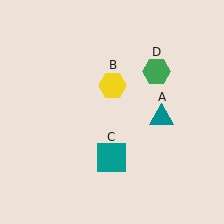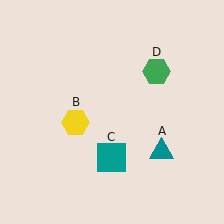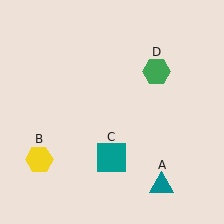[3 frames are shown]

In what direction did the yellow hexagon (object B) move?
The yellow hexagon (object B) moved down and to the left.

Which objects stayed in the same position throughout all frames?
Teal square (object C) and green hexagon (object D) remained stationary.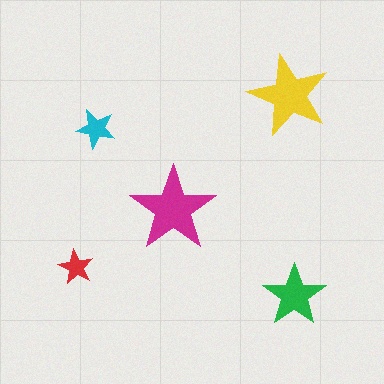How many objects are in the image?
There are 5 objects in the image.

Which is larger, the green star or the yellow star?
The yellow one.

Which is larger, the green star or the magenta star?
The magenta one.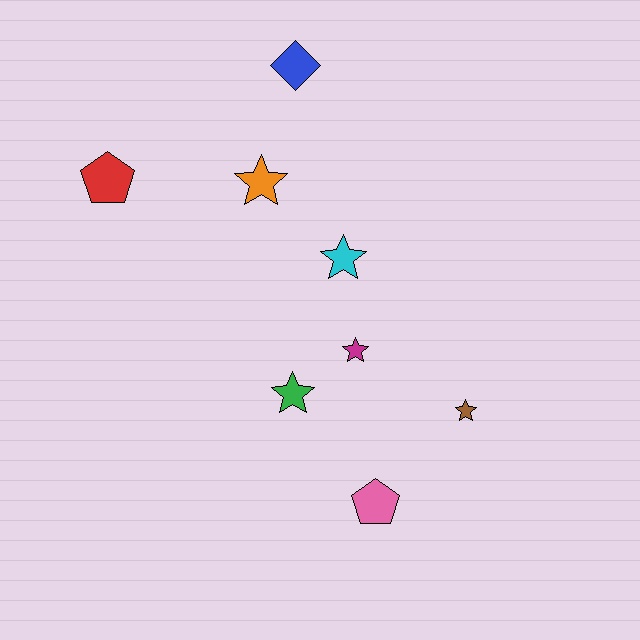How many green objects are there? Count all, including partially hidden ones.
There is 1 green object.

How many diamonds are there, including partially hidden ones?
There is 1 diamond.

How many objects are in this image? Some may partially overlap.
There are 8 objects.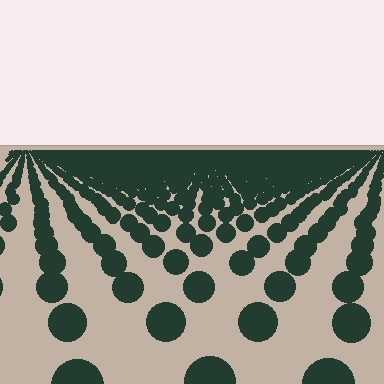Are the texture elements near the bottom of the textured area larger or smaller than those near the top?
Larger. Near the bottom, elements are closer to the viewer and appear at a bigger on-screen size.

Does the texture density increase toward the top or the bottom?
Density increases toward the top.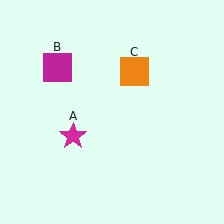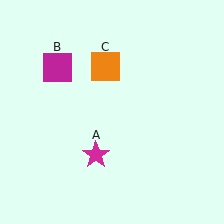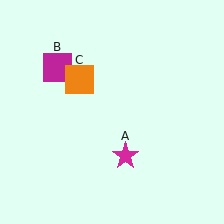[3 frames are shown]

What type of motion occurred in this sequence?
The magenta star (object A), orange square (object C) rotated counterclockwise around the center of the scene.